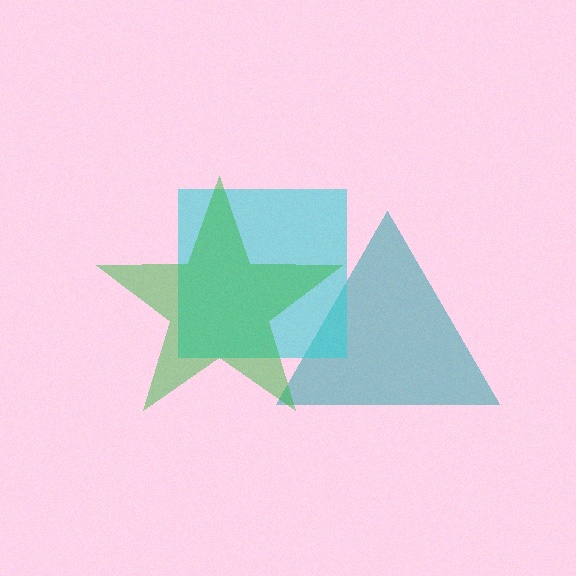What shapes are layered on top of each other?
The layered shapes are: a teal triangle, a cyan square, a green star.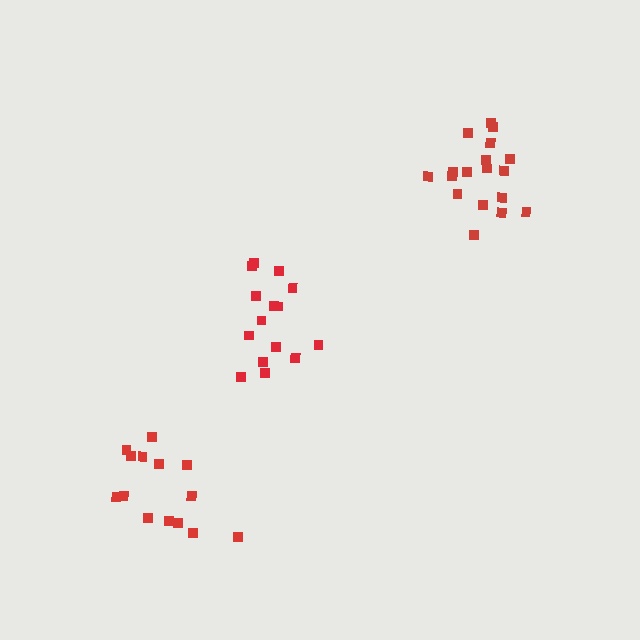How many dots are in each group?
Group 1: 15 dots, Group 2: 18 dots, Group 3: 14 dots (47 total).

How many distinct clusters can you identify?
There are 3 distinct clusters.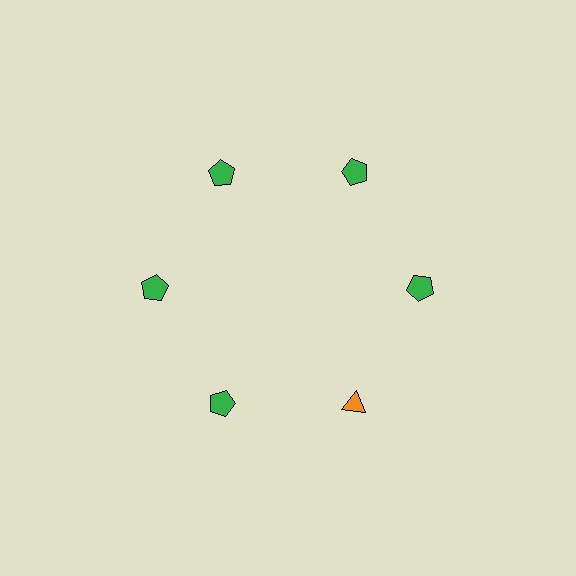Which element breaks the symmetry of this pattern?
The orange triangle at roughly the 5 o'clock position breaks the symmetry. All other shapes are green pentagons.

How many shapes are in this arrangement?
There are 6 shapes arranged in a ring pattern.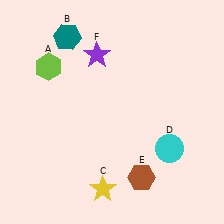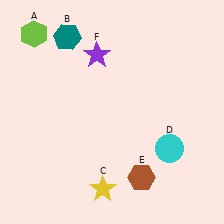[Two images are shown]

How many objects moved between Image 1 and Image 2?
1 object moved between the two images.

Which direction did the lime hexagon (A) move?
The lime hexagon (A) moved up.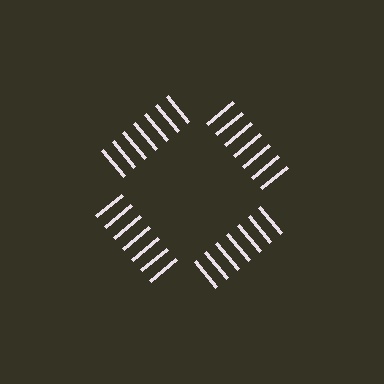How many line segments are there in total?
28 — 7 along each of the 4 edges.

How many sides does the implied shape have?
4 sides — the line-ends trace a square.